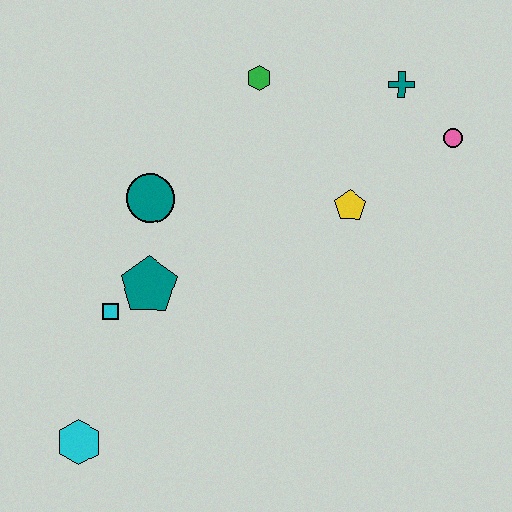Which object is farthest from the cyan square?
The pink circle is farthest from the cyan square.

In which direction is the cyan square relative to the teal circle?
The cyan square is below the teal circle.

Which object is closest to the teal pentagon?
The cyan square is closest to the teal pentagon.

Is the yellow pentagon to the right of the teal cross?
No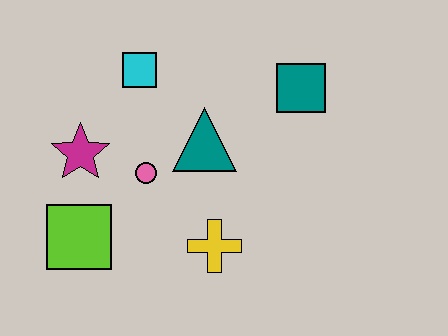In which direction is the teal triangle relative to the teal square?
The teal triangle is to the left of the teal square.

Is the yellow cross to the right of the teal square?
No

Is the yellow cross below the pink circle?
Yes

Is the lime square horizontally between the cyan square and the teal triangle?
No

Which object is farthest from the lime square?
The teal square is farthest from the lime square.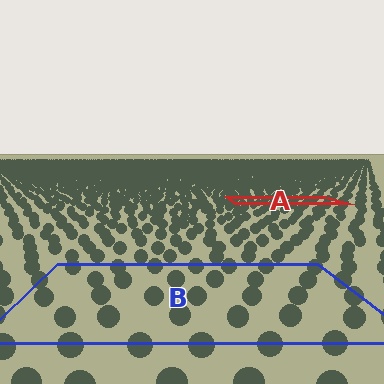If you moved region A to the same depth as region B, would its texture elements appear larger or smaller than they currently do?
They would appear larger. At a closer depth, the same texture elements are projected at a bigger on-screen size.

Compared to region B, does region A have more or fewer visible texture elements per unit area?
Region A has more texture elements per unit area — they are packed more densely because it is farther away.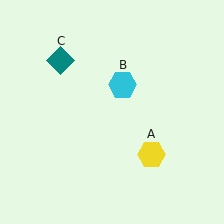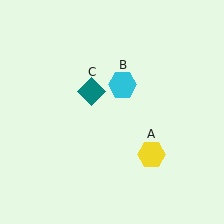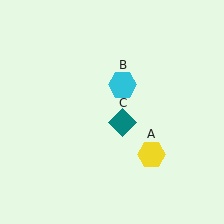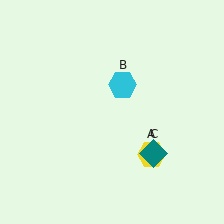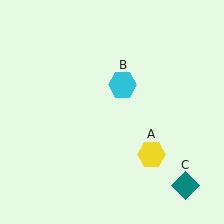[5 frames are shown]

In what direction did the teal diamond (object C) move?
The teal diamond (object C) moved down and to the right.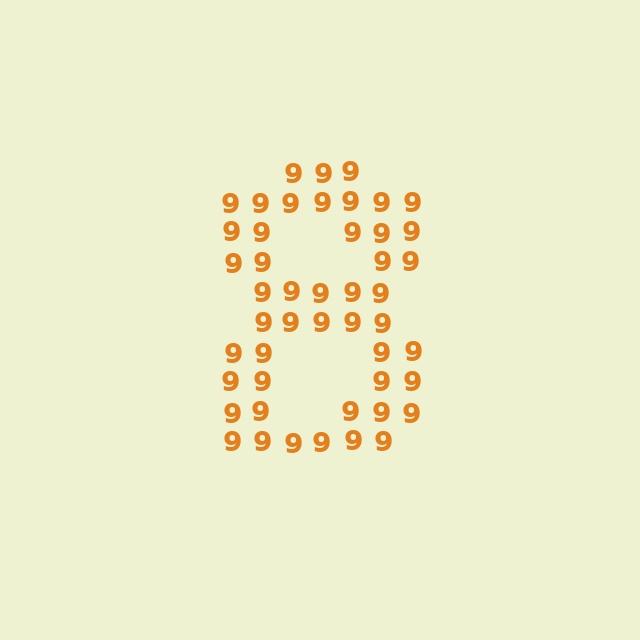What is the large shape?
The large shape is the digit 8.